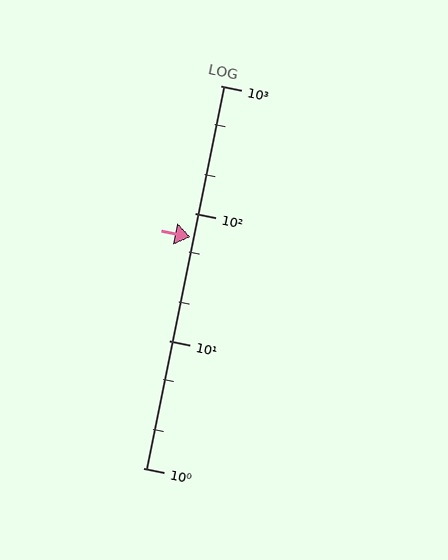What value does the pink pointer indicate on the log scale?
The pointer indicates approximately 65.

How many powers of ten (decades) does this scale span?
The scale spans 3 decades, from 1 to 1000.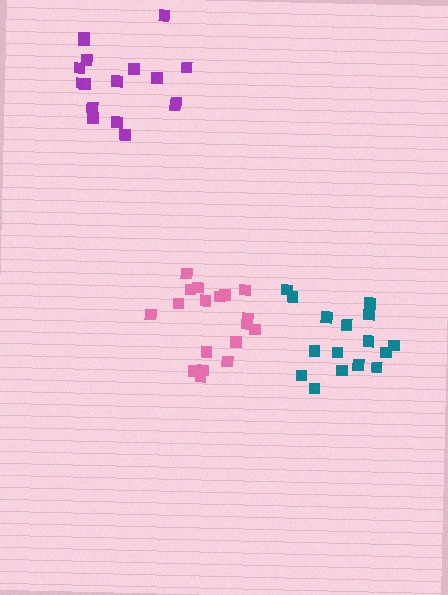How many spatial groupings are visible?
There are 3 spatial groupings.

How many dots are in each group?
Group 1: 16 dots, Group 2: 18 dots, Group 3: 17 dots (51 total).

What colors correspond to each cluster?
The clusters are colored: teal, pink, purple.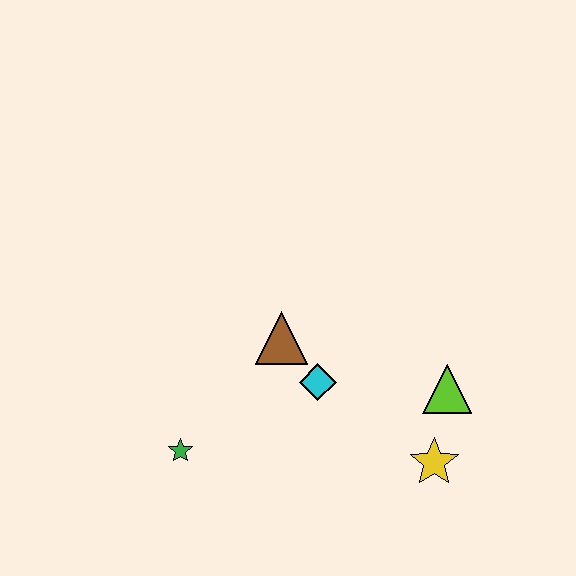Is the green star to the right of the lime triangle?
No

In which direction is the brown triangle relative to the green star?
The brown triangle is above the green star.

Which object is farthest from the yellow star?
The green star is farthest from the yellow star.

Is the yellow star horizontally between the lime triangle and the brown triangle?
Yes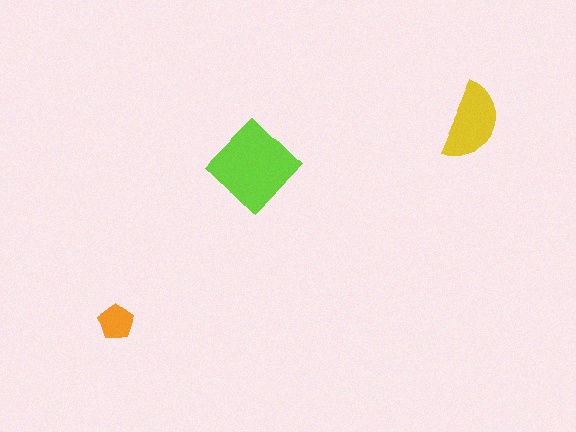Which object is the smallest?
The orange pentagon.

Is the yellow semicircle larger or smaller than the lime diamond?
Smaller.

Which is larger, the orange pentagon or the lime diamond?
The lime diamond.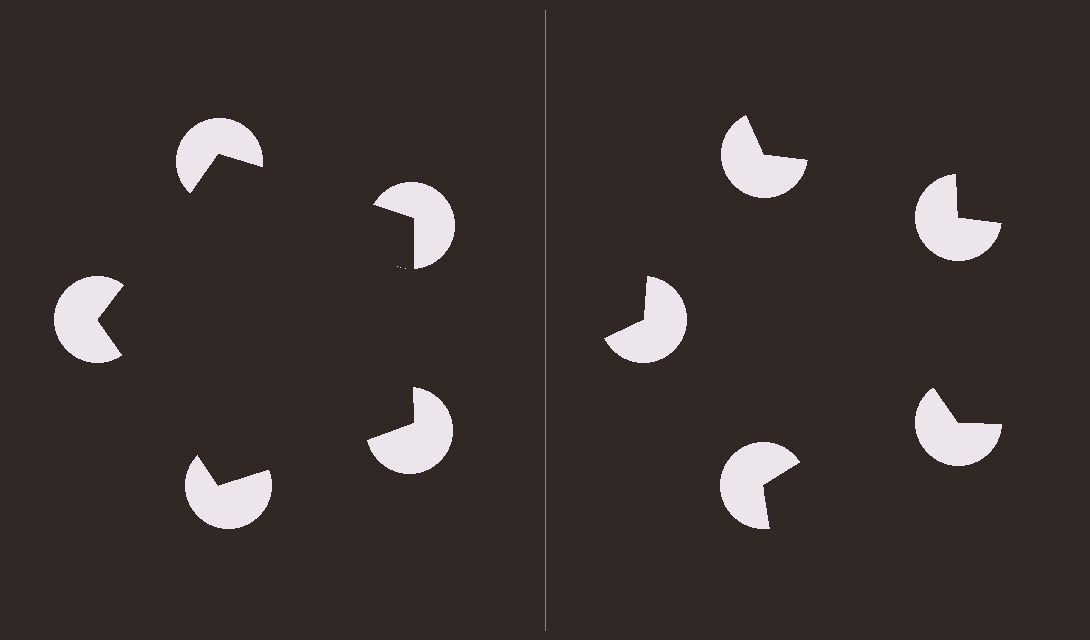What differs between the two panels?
The pac-man discs are positioned identically on both sides; only the wedge orientations differ. On the left they align to a pentagon; on the right they are misaligned.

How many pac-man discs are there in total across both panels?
10 — 5 on each side.